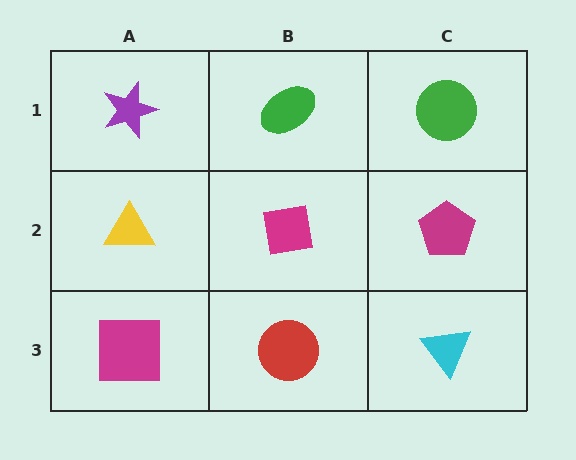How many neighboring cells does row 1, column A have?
2.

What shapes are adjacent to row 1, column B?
A magenta square (row 2, column B), a purple star (row 1, column A), a green circle (row 1, column C).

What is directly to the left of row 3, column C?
A red circle.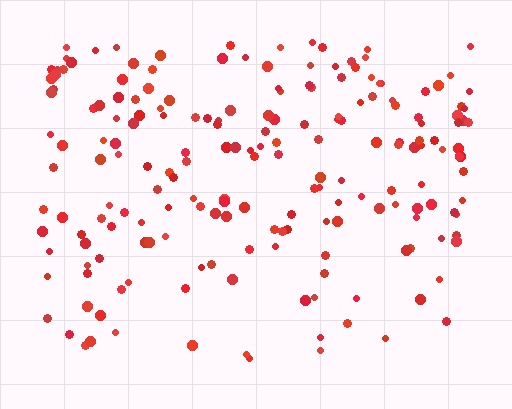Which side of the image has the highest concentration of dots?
The top.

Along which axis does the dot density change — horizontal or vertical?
Vertical.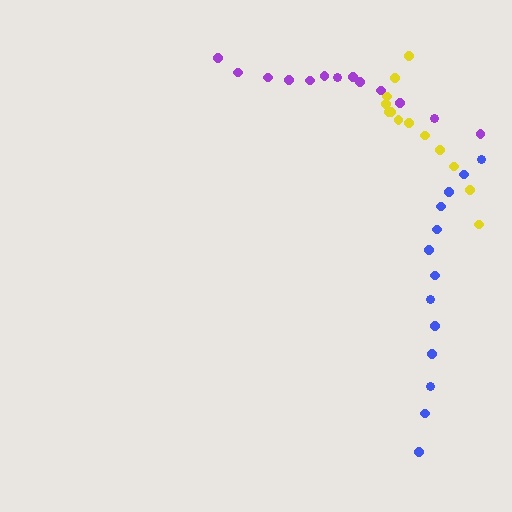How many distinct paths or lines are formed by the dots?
There are 3 distinct paths.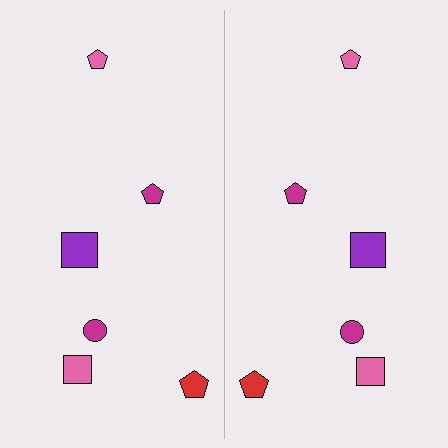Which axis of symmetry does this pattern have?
The pattern has a vertical axis of symmetry running through the center of the image.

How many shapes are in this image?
There are 12 shapes in this image.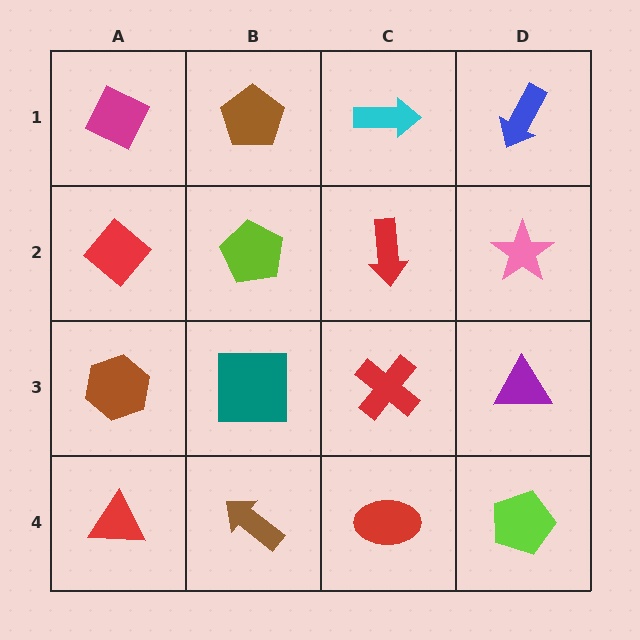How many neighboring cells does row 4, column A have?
2.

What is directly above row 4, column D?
A purple triangle.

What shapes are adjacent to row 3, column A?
A red diamond (row 2, column A), a red triangle (row 4, column A), a teal square (row 3, column B).